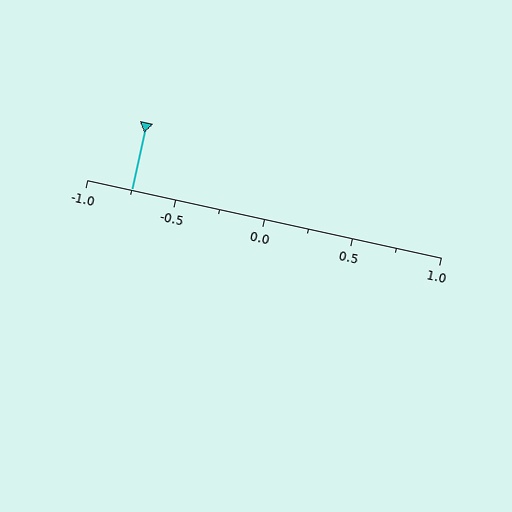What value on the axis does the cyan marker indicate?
The marker indicates approximately -0.75.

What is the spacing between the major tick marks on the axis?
The major ticks are spaced 0.5 apart.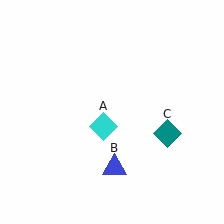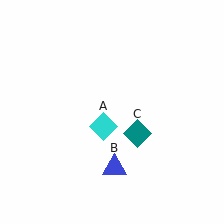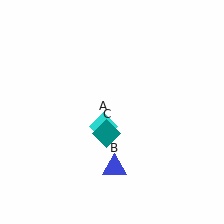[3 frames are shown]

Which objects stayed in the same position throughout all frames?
Cyan diamond (object A) and blue triangle (object B) remained stationary.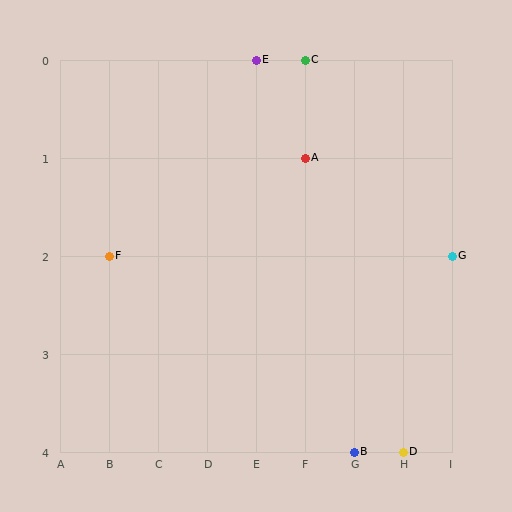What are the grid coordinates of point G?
Point G is at grid coordinates (I, 2).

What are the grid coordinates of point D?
Point D is at grid coordinates (H, 4).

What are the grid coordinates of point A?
Point A is at grid coordinates (F, 1).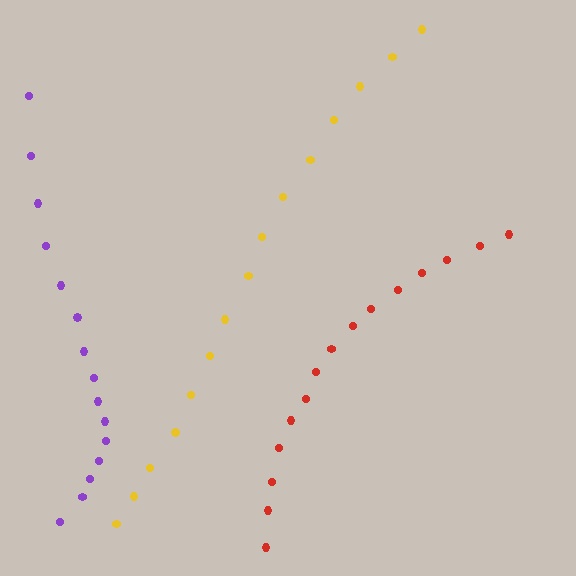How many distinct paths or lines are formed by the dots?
There are 3 distinct paths.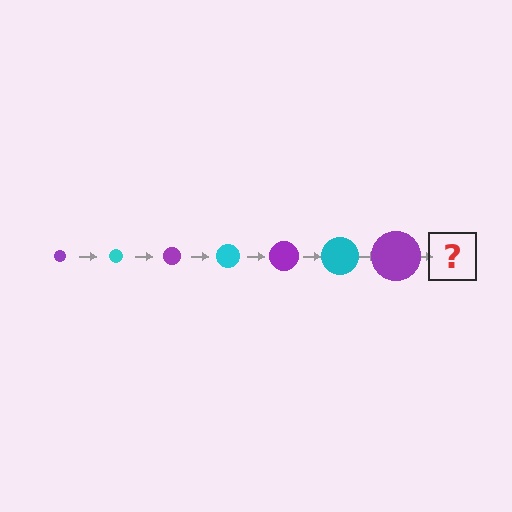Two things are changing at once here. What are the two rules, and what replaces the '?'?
The two rules are that the circle grows larger each step and the color cycles through purple and cyan. The '?' should be a cyan circle, larger than the previous one.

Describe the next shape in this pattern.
It should be a cyan circle, larger than the previous one.